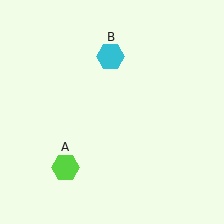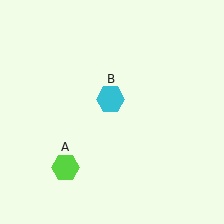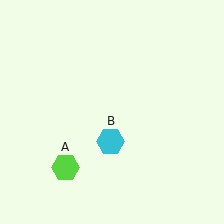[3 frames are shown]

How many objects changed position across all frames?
1 object changed position: cyan hexagon (object B).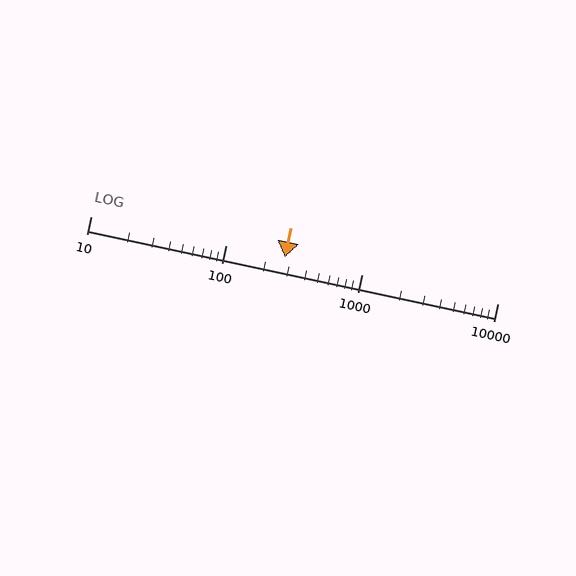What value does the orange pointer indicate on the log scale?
The pointer indicates approximately 270.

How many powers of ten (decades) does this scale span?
The scale spans 3 decades, from 10 to 10000.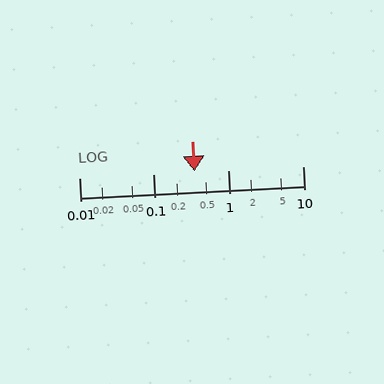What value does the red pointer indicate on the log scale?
The pointer indicates approximately 0.35.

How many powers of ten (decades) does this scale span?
The scale spans 3 decades, from 0.01 to 10.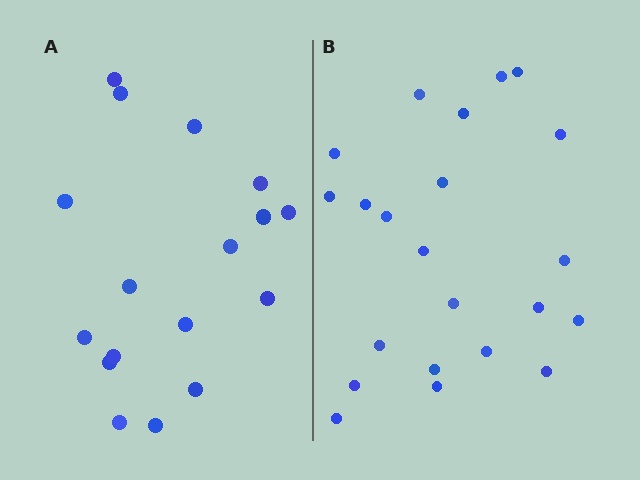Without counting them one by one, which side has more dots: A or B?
Region B (the right region) has more dots.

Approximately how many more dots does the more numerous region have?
Region B has about 5 more dots than region A.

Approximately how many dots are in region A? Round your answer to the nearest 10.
About 20 dots. (The exact count is 17, which rounds to 20.)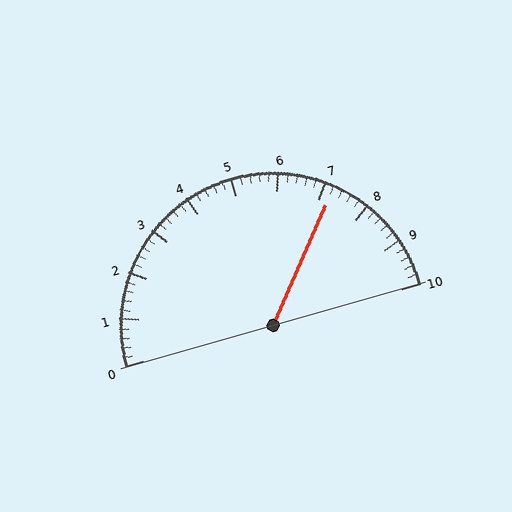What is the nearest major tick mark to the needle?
The nearest major tick mark is 7.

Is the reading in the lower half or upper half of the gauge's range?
The reading is in the upper half of the range (0 to 10).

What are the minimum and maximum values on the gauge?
The gauge ranges from 0 to 10.